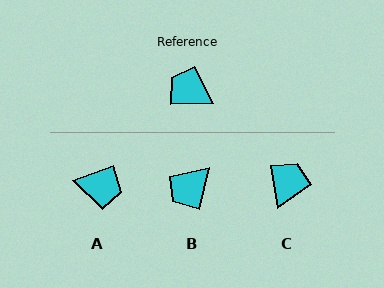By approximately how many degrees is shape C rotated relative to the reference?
Approximately 83 degrees clockwise.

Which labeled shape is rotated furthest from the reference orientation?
A, about 162 degrees away.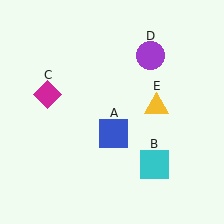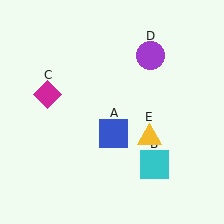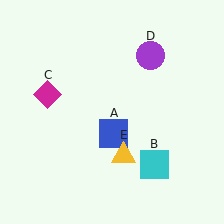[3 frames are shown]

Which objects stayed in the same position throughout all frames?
Blue square (object A) and cyan square (object B) and magenta diamond (object C) and purple circle (object D) remained stationary.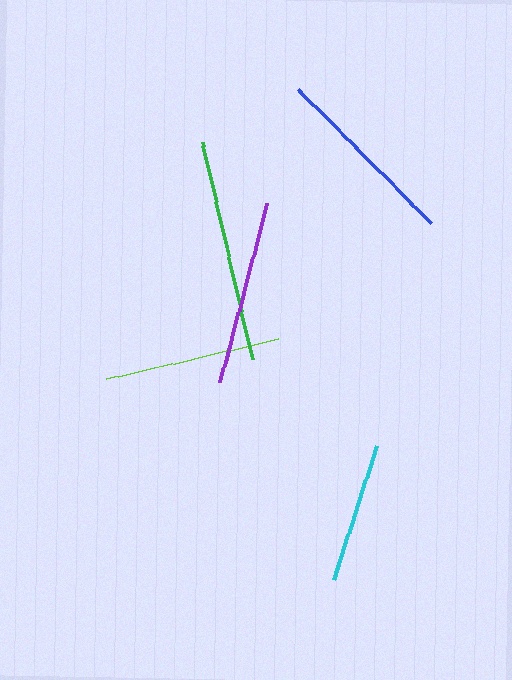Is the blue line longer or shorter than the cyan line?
The blue line is longer than the cyan line.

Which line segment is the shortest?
The cyan line is the shortest at approximately 141 pixels.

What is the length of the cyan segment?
The cyan segment is approximately 141 pixels long.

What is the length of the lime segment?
The lime segment is approximately 176 pixels long.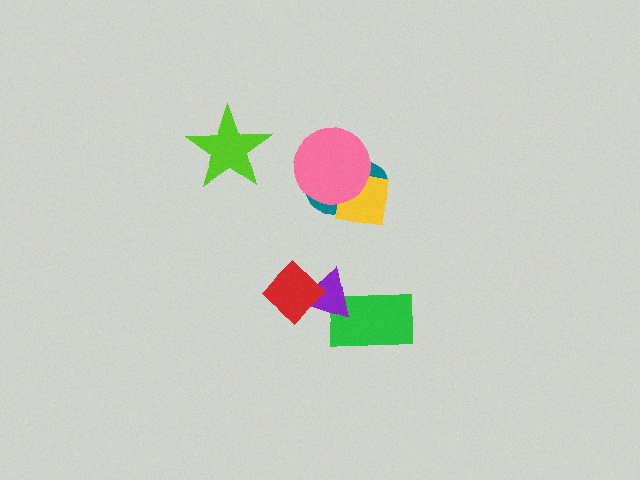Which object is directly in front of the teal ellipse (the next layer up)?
The yellow square is directly in front of the teal ellipse.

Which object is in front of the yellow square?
The pink circle is in front of the yellow square.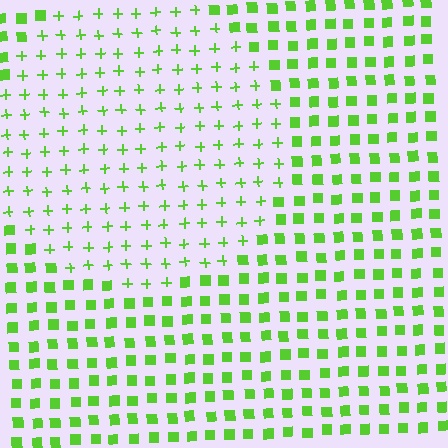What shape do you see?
I see a circle.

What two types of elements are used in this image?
The image uses plus signs inside the circle region and squares outside it.